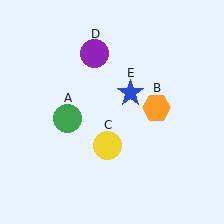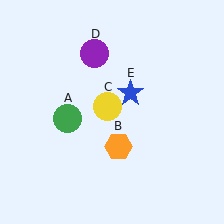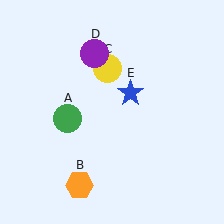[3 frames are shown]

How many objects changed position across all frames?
2 objects changed position: orange hexagon (object B), yellow circle (object C).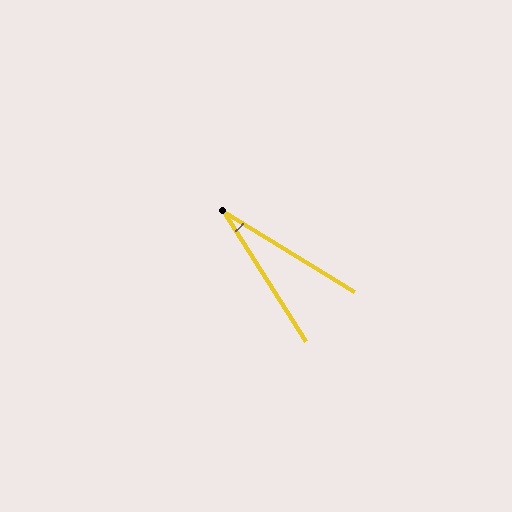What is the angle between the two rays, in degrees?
Approximately 26 degrees.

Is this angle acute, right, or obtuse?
It is acute.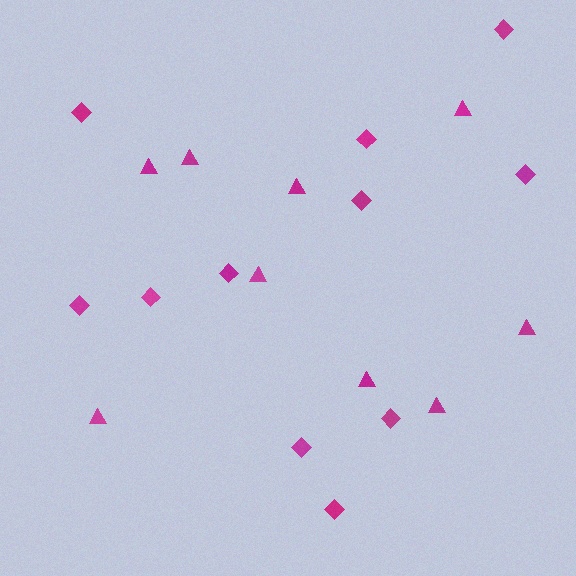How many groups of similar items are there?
There are 2 groups: one group of diamonds (11) and one group of triangles (9).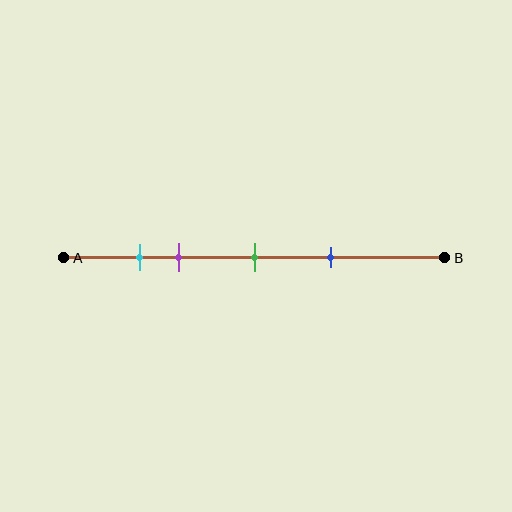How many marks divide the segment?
There are 4 marks dividing the segment.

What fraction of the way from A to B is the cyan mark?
The cyan mark is approximately 20% (0.2) of the way from A to B.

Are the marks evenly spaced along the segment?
No, the marks are not evenly spaced.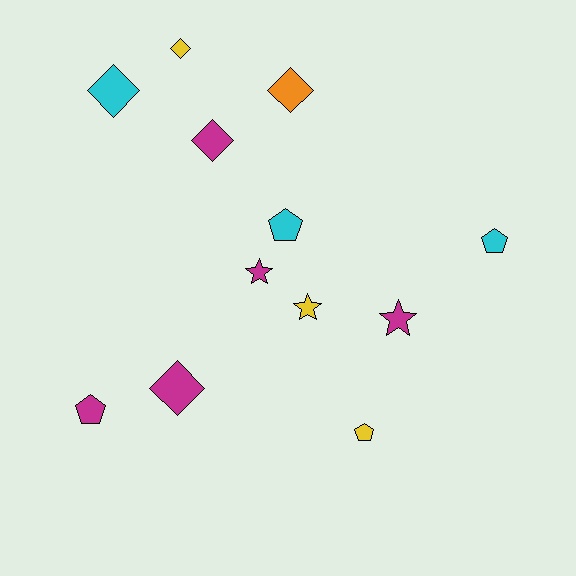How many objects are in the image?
There are 12 objects.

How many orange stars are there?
There are no orange stars.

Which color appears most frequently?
Magenta, with 5 objects.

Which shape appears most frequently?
Diamond, with 5 objects.